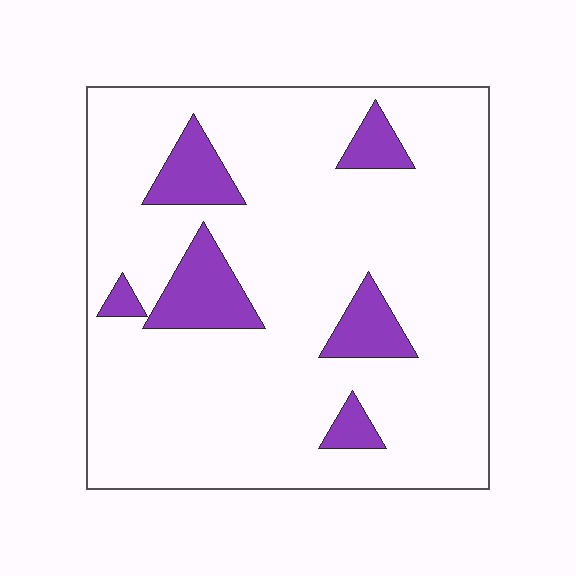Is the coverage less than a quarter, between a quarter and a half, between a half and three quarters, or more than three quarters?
Less than a quarter.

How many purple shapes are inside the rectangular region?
6.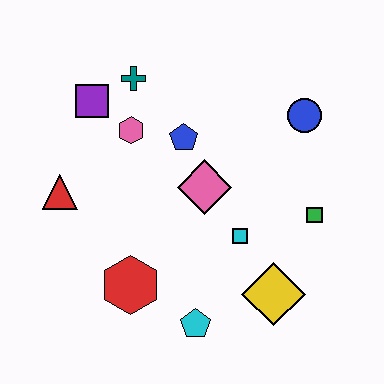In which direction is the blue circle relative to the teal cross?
The blue circle is to the right of the teal cross.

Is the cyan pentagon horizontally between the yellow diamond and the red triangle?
Yes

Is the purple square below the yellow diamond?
No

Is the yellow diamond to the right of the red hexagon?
Yes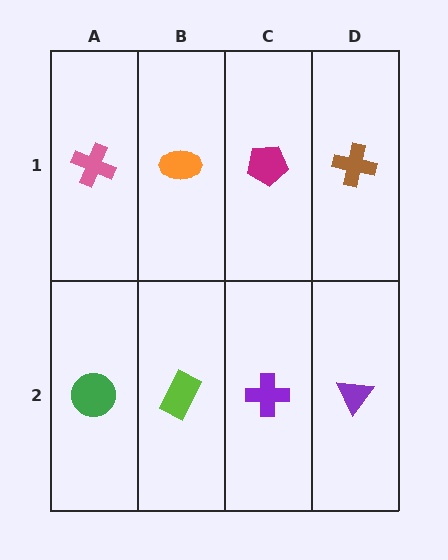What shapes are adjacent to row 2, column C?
A magenta pentagon (row 1, column C), a lime rectangle (row 2, column B), a purple triangle (row 2, column D).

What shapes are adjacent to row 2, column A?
A pink cross (row 1, column A), a lime rectangle (row 2, column B).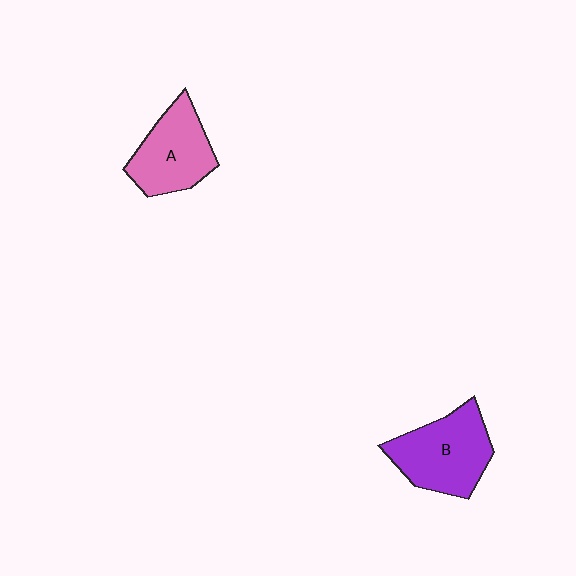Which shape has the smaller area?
Shape A (pink).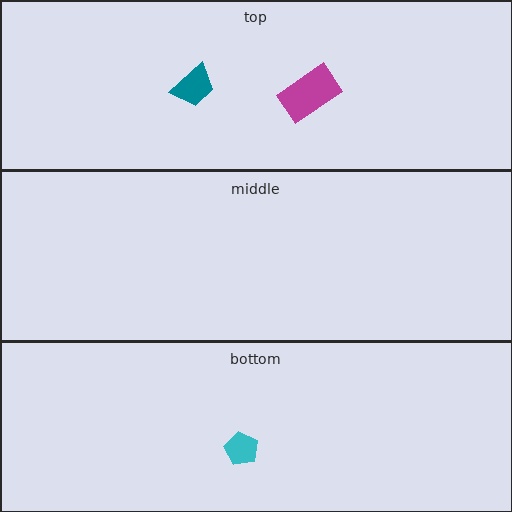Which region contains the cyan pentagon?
The bottom region.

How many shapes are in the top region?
2.